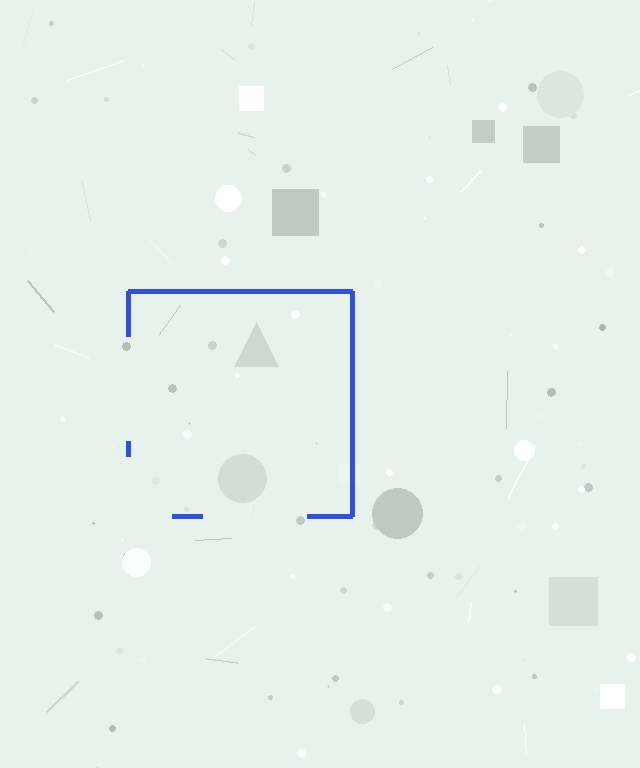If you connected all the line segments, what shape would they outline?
They would outline a square.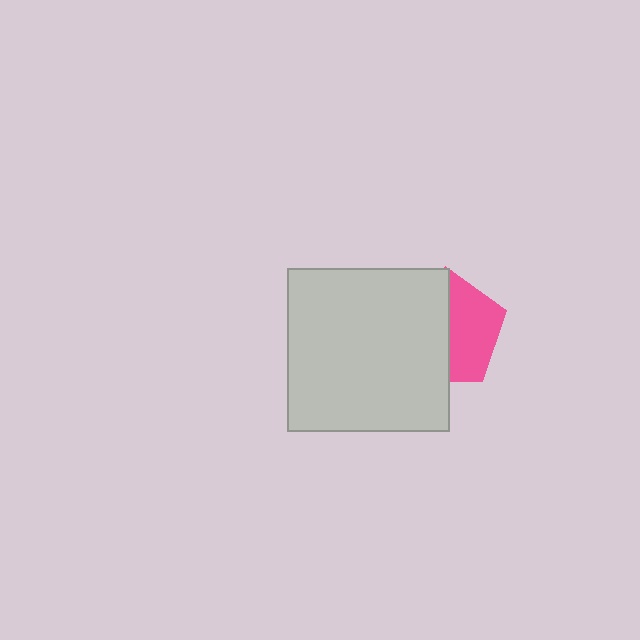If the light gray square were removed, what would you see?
You would see the complete pink pentagon.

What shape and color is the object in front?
The object in front is a light gray square.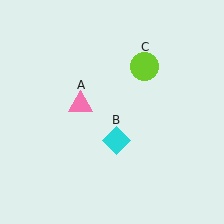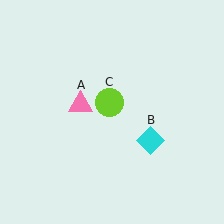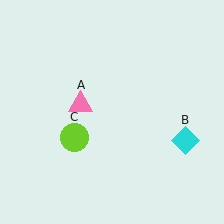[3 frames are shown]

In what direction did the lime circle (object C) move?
The lime circle (object C) moved down and to the left.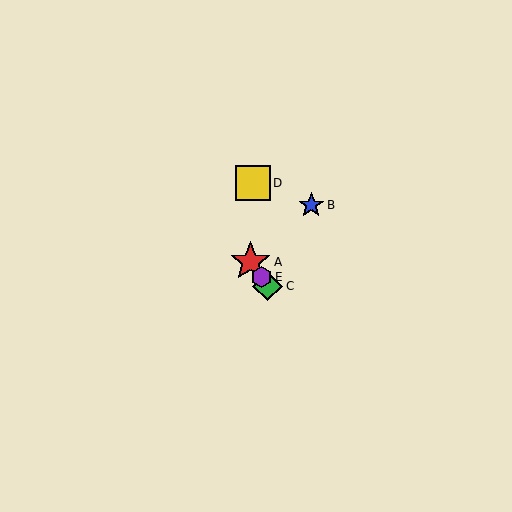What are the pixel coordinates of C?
Object C is at (268, 286).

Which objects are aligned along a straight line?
Objects A, C, E are aligned along a straight line.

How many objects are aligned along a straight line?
3 objects (A, C, E) are aligned along a straight line.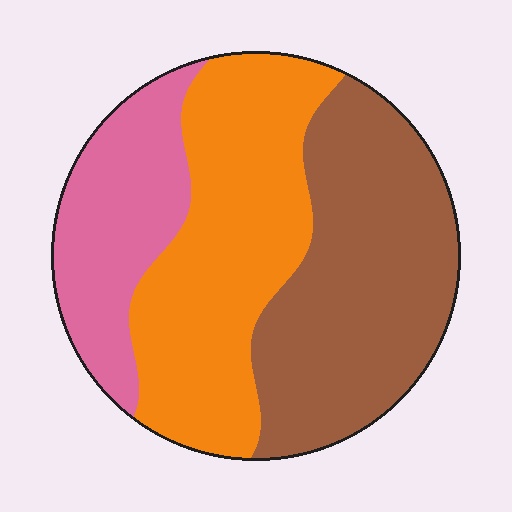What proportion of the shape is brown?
Brown takes up about two fifths (2/5) of the shape.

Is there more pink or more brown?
Brown.